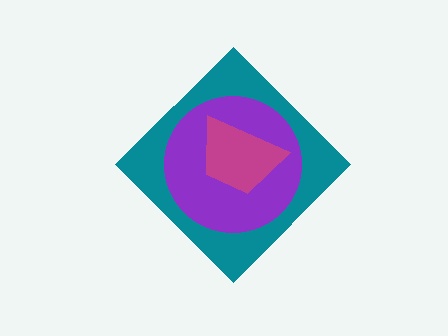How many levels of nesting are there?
3.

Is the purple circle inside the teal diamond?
Yes.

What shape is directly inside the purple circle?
The magenta trapezoid.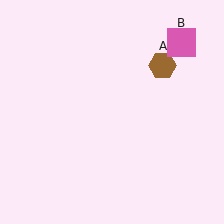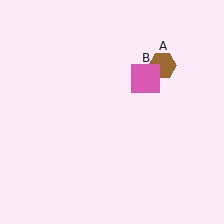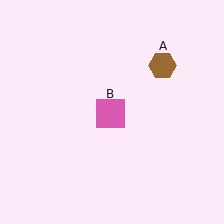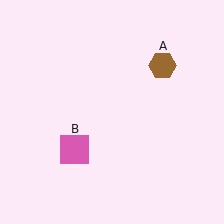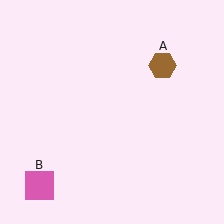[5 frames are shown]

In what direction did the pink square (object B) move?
The pink square (object B) moved down and to the left.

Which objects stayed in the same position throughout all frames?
Brown hexagon (object A) remained stationary.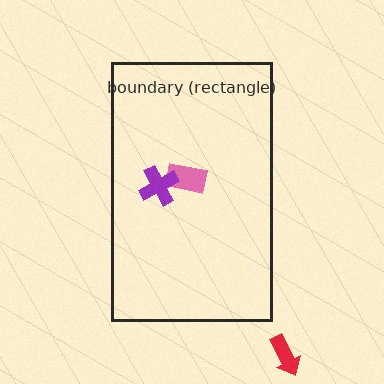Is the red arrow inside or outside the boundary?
Outside.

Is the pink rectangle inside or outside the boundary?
Inside.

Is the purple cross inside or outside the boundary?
Inside.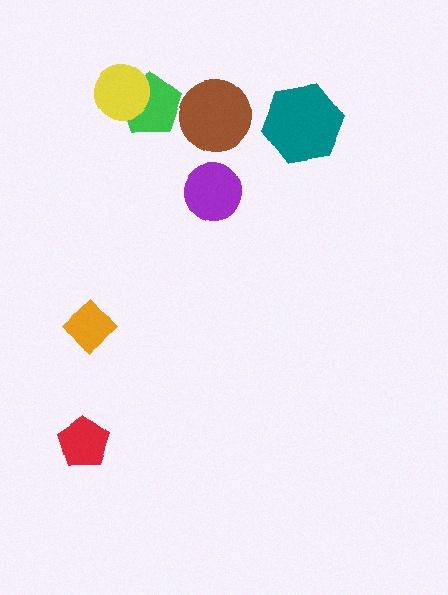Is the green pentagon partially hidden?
Yes, it is partially covered by another shape.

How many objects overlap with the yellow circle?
1 object overlaps with the yellow circle.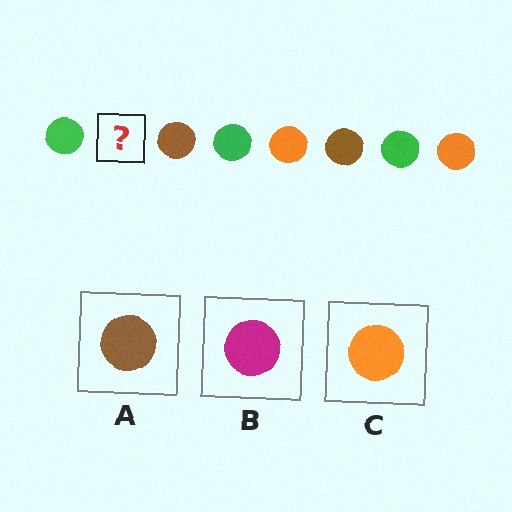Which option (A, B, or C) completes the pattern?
C.